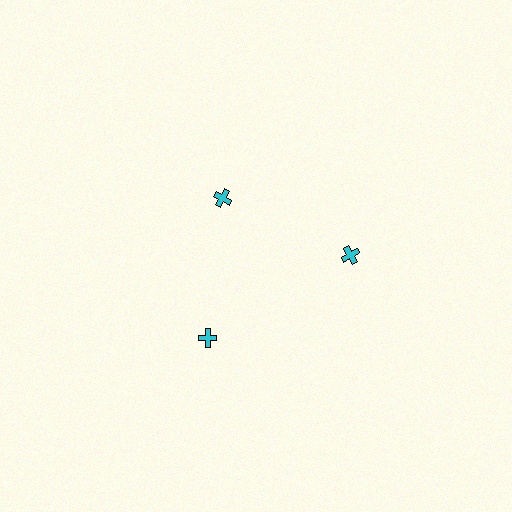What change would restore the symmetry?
The symmetry would be restored by moving it outward, back onto the ring so that all 3 crosses sit at equal angles and equal distance from the center.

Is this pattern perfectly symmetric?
No. The 3 cyan crosses are arranged in a ring, but one element near the 11 o'clock position is pulled inward toward the center, breaking the 3-fold rotational symmetry.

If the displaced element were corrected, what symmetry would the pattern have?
It would have 3-fold rotational symmetry — the pattern would map onto itself every 120 degrees.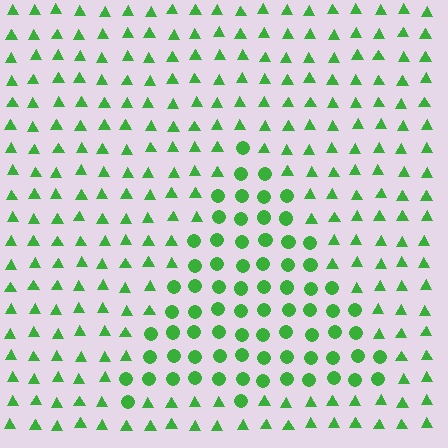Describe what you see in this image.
The image is filled with small green elements arranged in a uniform grid. A triangle-shaped region contains circles, while the surrounding area contains triangles. The boundary is defined purely by the change in element shape.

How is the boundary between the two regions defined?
The boundary is defined by a change in element shape: circles inside vs. triangles outside. All elements share the same color and spacing.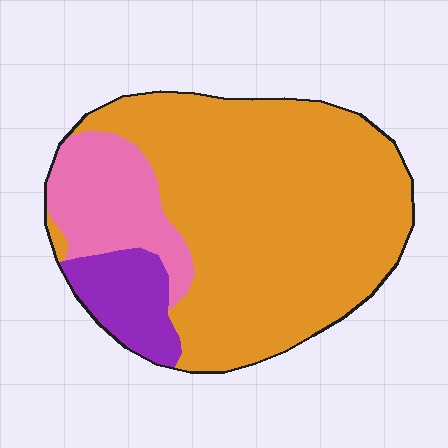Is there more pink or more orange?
Orange.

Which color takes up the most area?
Orange, at roughly 70%.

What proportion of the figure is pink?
Pink covers roughly 15% of the figure.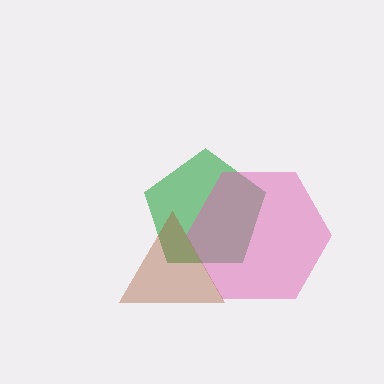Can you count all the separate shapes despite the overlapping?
Yes, there are 3 separate shapes.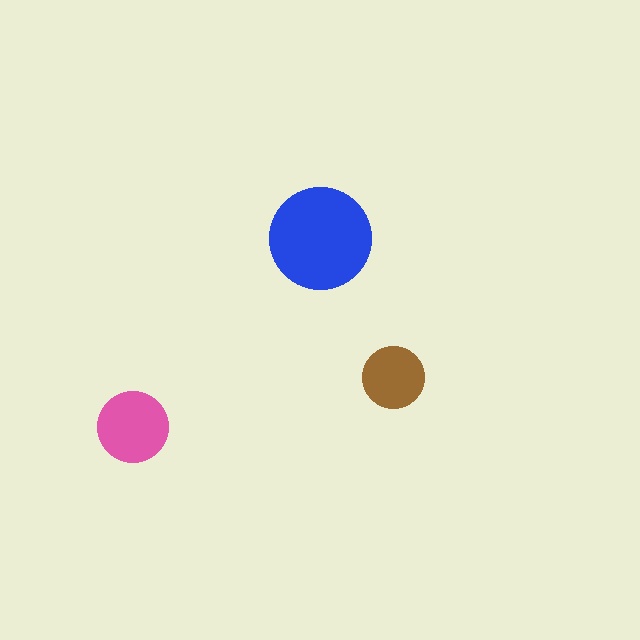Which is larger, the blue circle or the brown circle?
The blue one.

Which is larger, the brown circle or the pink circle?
The pink one.